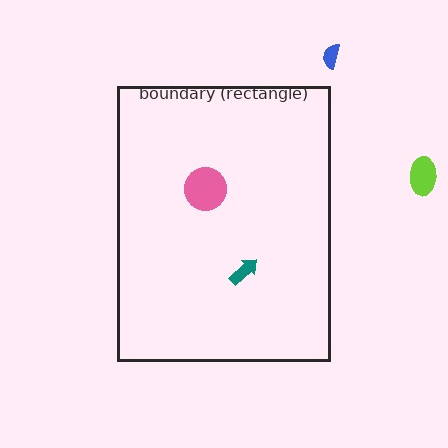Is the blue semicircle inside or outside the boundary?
Outside.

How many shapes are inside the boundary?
2 inside, 2 outside.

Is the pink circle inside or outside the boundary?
Inside.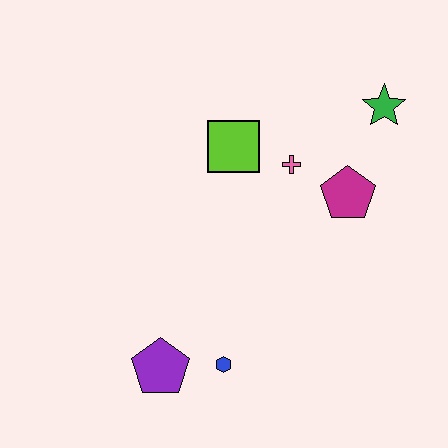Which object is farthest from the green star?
The purple pentagon is farthest from the green star.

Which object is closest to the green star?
The magenta pentagon is closest to the green star.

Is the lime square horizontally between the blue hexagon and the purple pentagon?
No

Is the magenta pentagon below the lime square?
Yes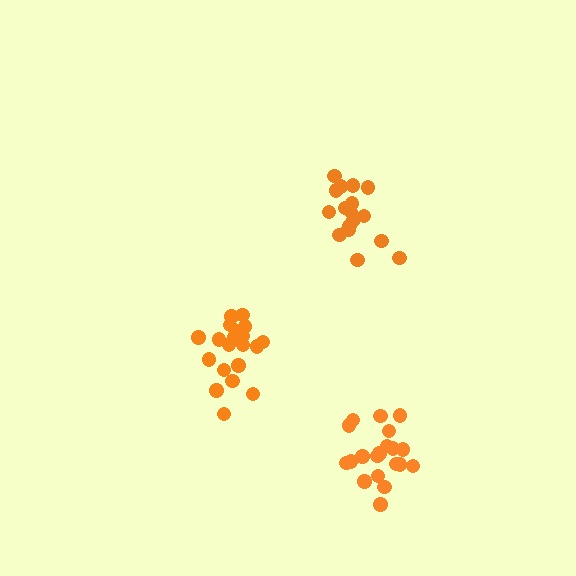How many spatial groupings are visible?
There are 3 spatial groupings.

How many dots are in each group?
Group 1: 20 dots, Group 2: 17 dots, Group 3: 20 dots (57 total).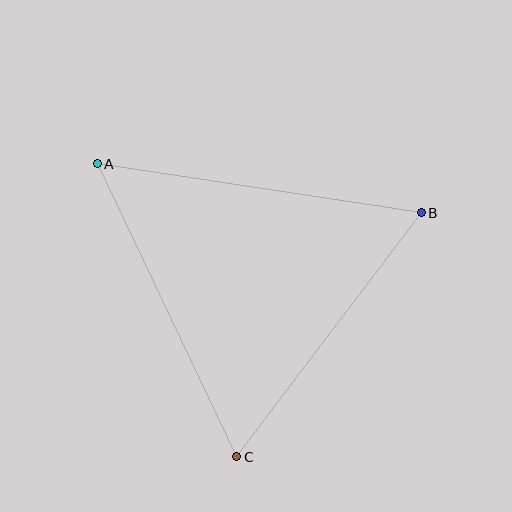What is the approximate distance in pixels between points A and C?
The distance between A and C is approximately 325 pixels.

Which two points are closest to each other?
Points B and C are closest to each other.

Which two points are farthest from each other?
Points A and B are farthest from each other.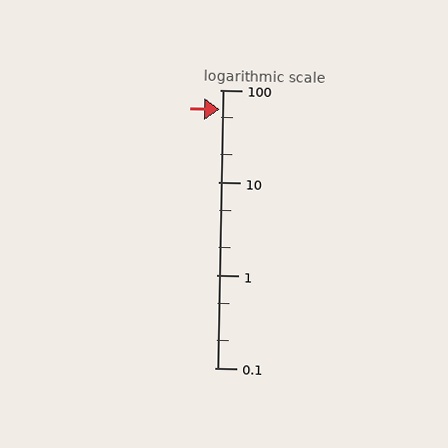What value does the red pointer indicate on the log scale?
The pointer indicates approximately 61.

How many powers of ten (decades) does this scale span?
The scale spans 3 decades, from 0.1 to 100.